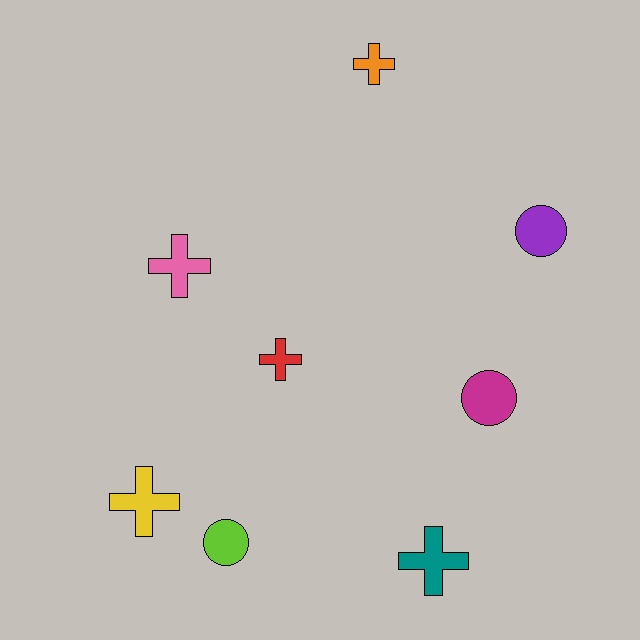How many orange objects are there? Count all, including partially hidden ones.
There is 1 orange object.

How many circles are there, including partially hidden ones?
There are 3 circles.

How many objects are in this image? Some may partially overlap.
There are 8 objects.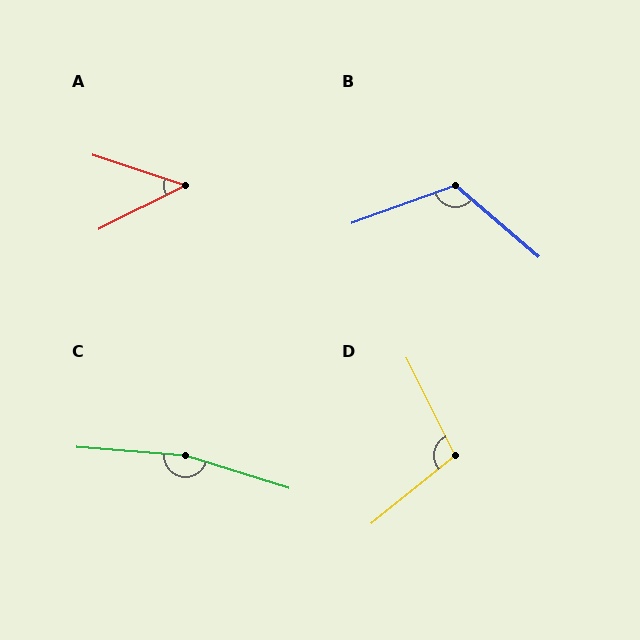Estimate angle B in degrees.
Approximately 120 degrees.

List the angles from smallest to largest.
A (45°), D (103°), B (120°), C (167°).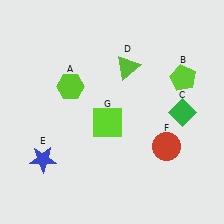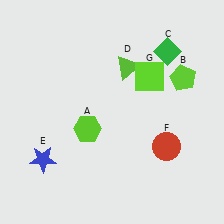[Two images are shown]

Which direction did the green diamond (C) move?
The green diamond (C) moved up.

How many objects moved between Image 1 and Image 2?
3 objects moved between the two images.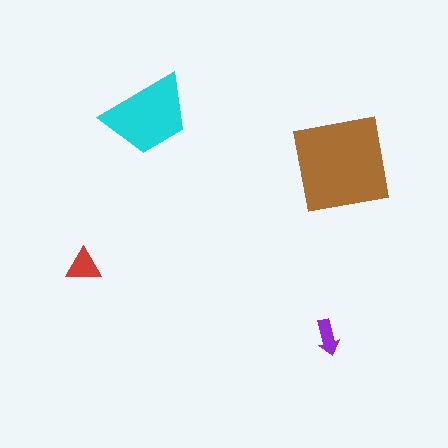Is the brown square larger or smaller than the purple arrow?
Larger.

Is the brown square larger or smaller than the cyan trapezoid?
Larger.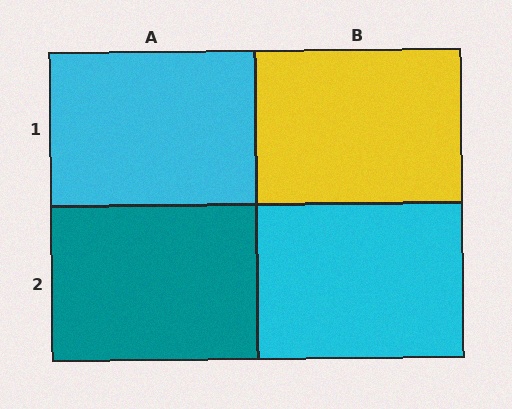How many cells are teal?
1 cell is teal.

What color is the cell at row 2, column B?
Cyan.